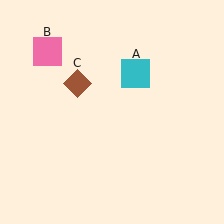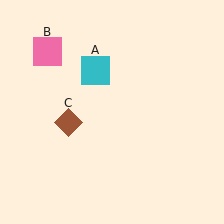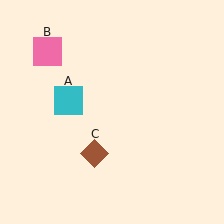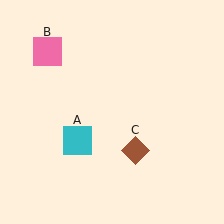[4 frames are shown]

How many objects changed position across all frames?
2 objects changed position: cyan square (object A), brown diamond (object C).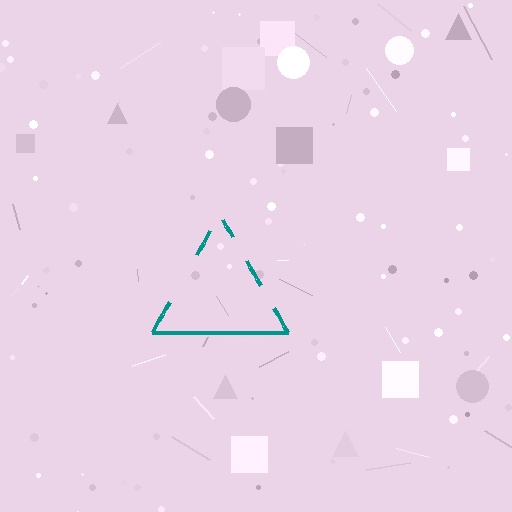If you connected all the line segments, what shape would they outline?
They would outline a triangle.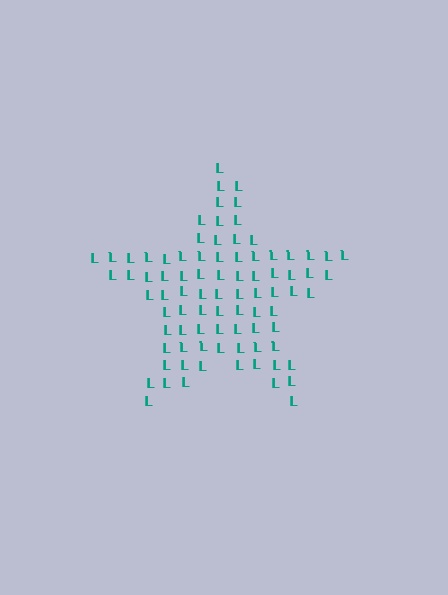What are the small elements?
The small elements are letter L's.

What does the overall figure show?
The overall figure shows a star.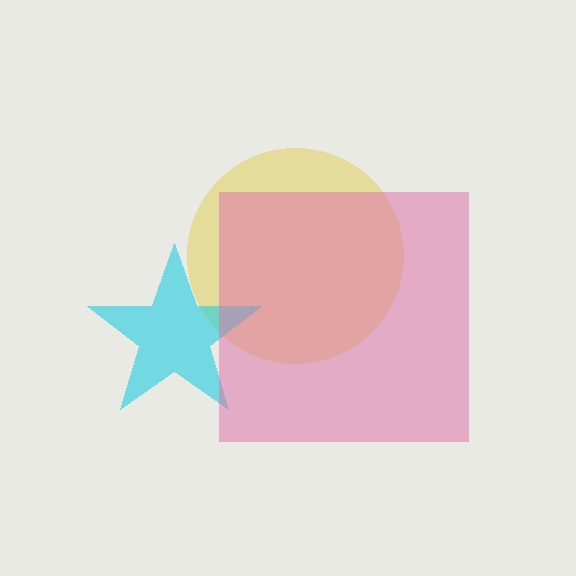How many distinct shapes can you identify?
There are 3 distinct shapes: a yellow circle, a cyan star, a pink square.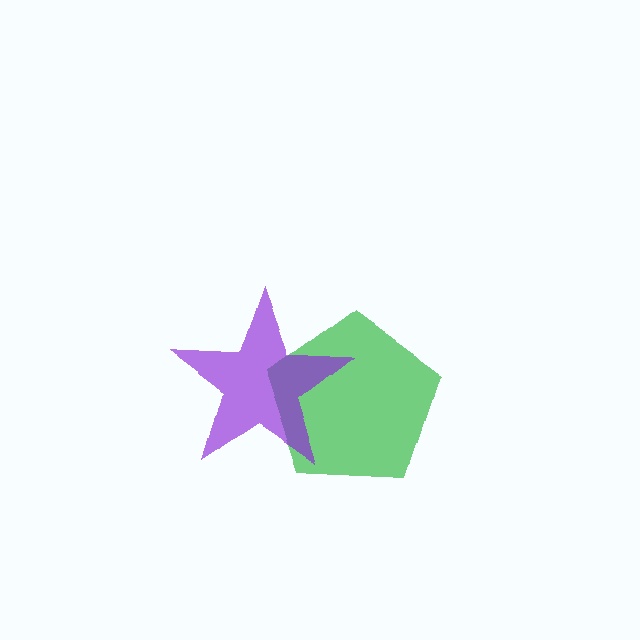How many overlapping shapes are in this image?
There are 2 overlapping shapes in the image.